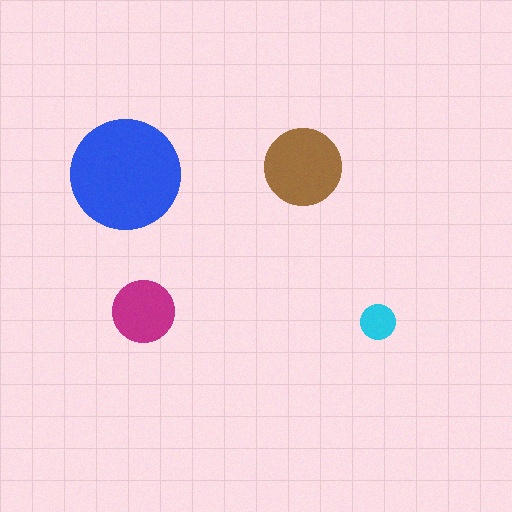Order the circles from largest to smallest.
the blue one, the brown one, the magenta one, the cyan one.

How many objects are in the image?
There are 4 objects in the image.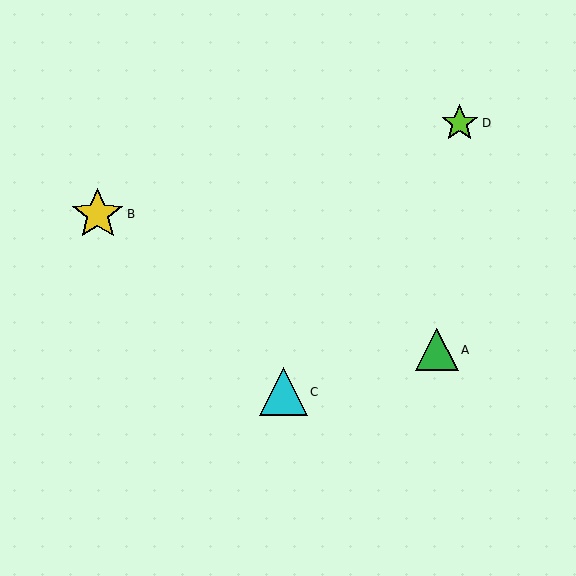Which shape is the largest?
The yellow star (labeled B) is the largest.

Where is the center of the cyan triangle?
The center of the cyan triangle is at (284, 392).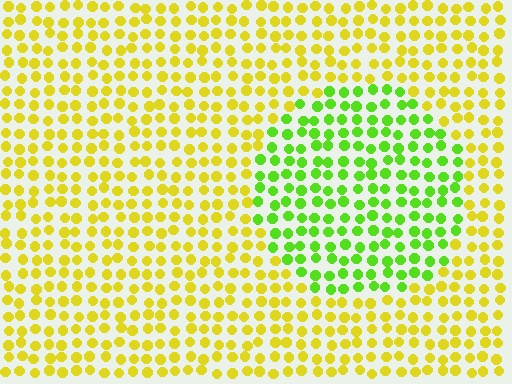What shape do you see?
I see a circle.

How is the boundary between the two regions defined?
The boundary is defined purely by a slight shift in hue (about 46 degrees). Spacing, size, and orientation are identical on both sides.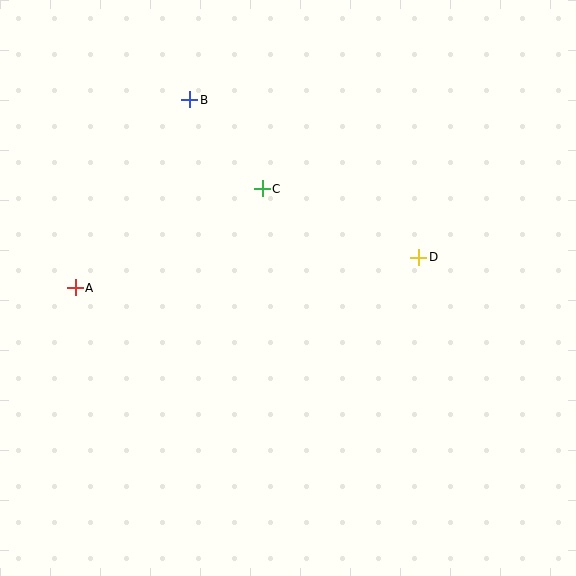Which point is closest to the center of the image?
Point C at (262, 189) is closest to the center.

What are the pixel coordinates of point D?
Point D is at (419, 257).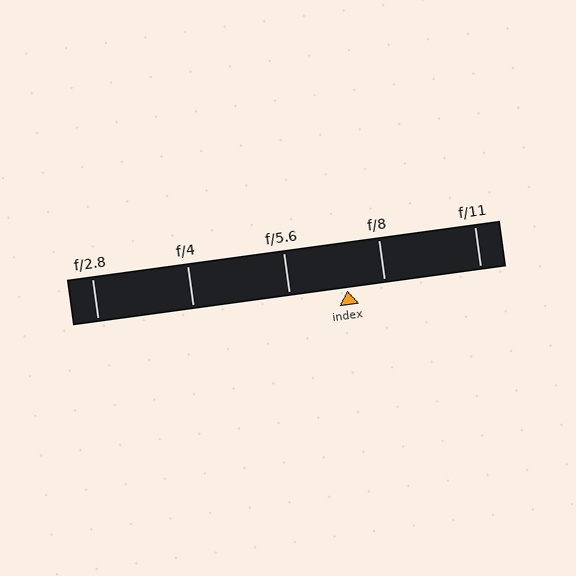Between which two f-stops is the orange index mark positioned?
The index mark is between f/5.6 and f/8.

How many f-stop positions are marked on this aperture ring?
There are 5 f-stop positions marked.